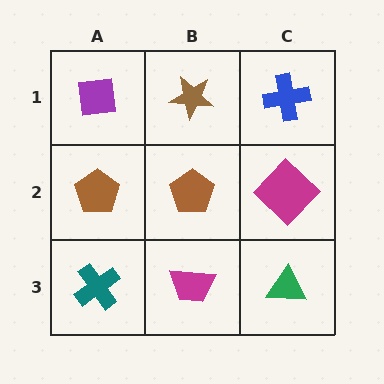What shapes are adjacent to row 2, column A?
A purple square (row 1, column A), a teal cross (row 3, column A), a brown pentagon (row 2, column B).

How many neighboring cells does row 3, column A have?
2.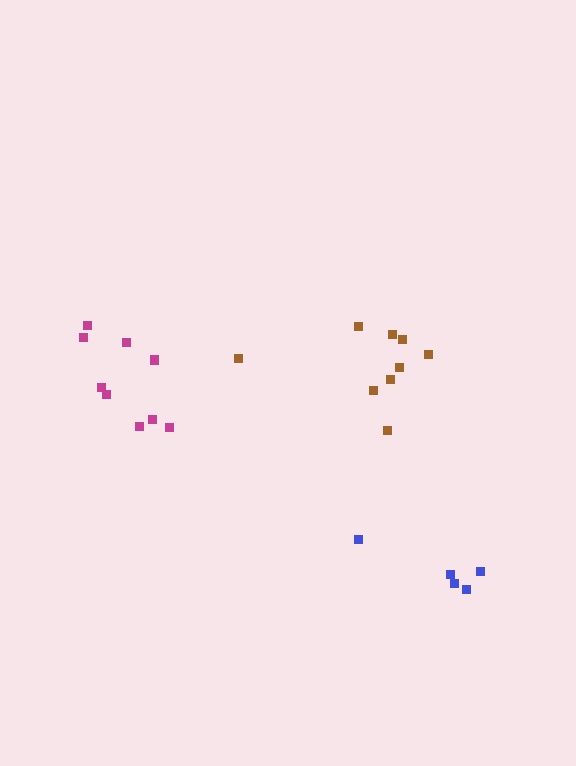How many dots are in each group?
Group 1: 9 dots, Group 2: 9 dots, Group 3: 5 dots (23 total).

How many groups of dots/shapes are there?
There are 3 groups.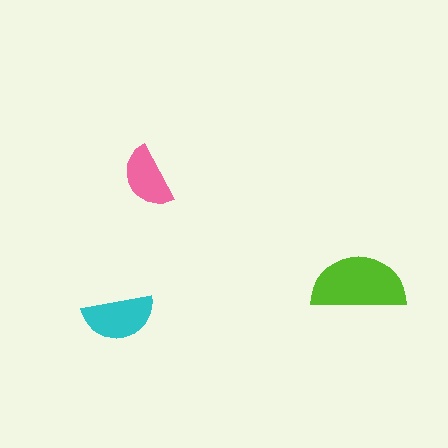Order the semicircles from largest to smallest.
the lime one, the cyan one, the pink one.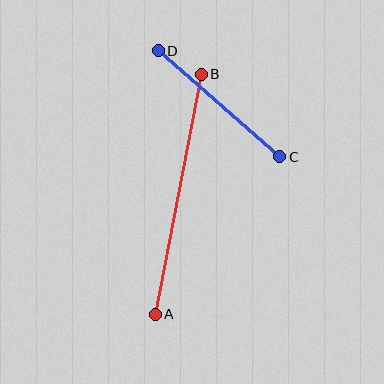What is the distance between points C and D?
The distance is approximately 162 pixels.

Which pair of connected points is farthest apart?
Points A and B are farthest apart.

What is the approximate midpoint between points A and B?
The midpoint is at approximately (178, 194) pixels.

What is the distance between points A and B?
The distance is approximately 244 pixels.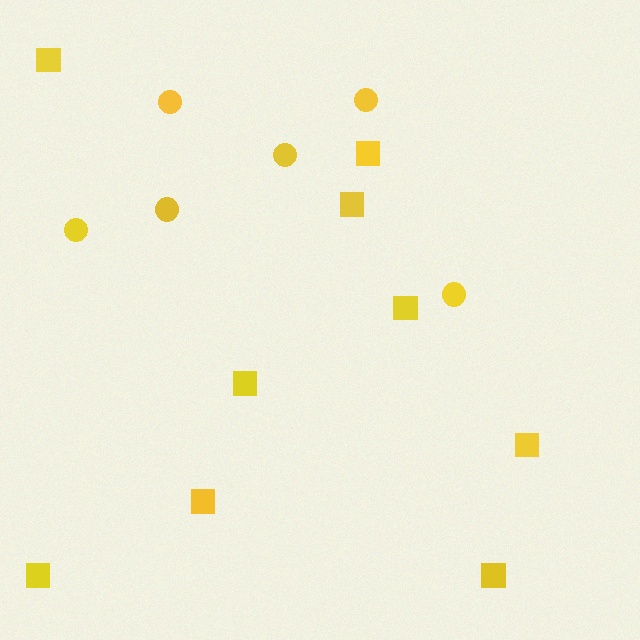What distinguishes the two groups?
There are 2 groups: one group of squares (9) and one group of circles (6).